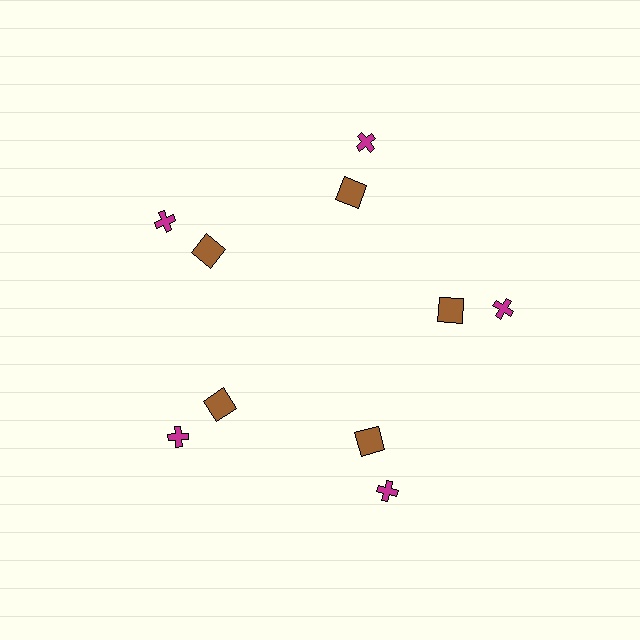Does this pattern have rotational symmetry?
Yes, this pattern has 5-fold rotational symmetry. It looks the same after rotating 72 degrees around the center.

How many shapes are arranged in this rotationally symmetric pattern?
There are 10 shapes, arranged in 5 groups of 2.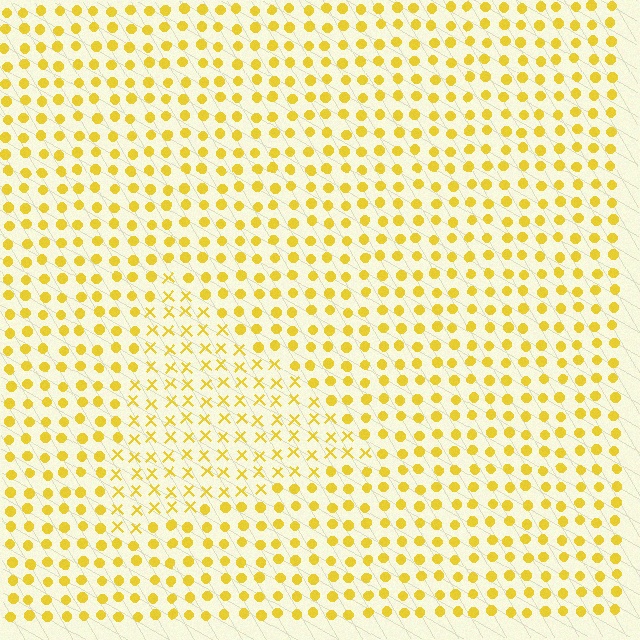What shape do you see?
I see a triangle.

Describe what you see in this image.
The image is filled with small yellow elements arranged in a uniform grid. A triangle-shaped region contains X marks, while the surrounding area contains circles. The boundary is defined purely by the change in element shape.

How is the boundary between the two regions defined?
The boundary is defined by a change in element shape: X marks inside vs. circles outside. All elements share the same color and spacing.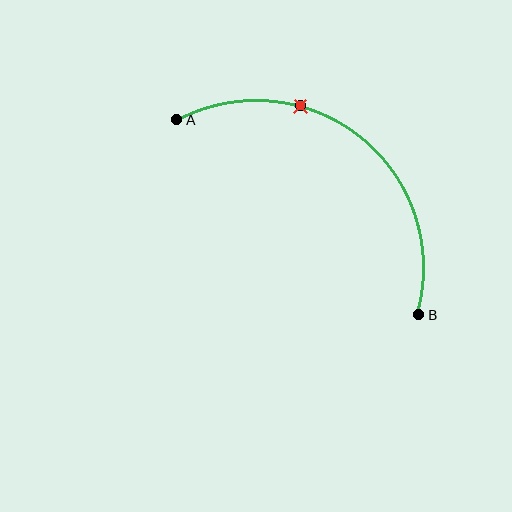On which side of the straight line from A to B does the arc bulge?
The arc bulges above and to the right of the straight line connecting A and B.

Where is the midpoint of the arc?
The arc midpoint is the point on the curve farthest from the straight line joining A and B. It sits above and to the right of that line.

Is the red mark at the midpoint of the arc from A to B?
No. The red mark lies on the arc but is closer to endpoint A. The arc midpoint would be at the point on the curve equidistant along the arc from both A and B.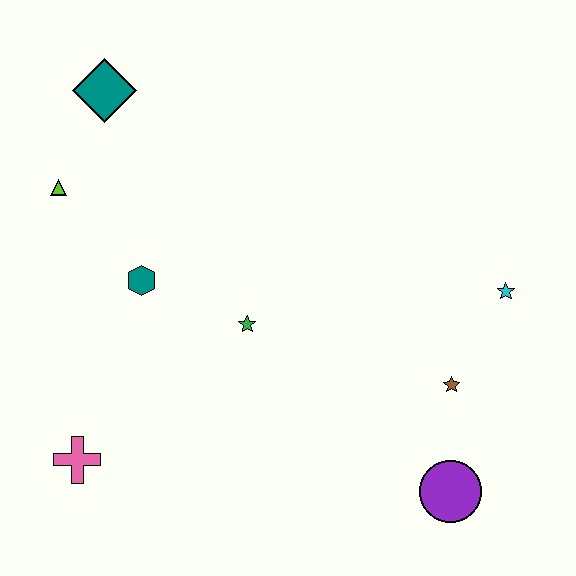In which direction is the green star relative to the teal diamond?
The green star is below the teal diamond.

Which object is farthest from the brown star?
The teal diamond is farthest from the brown star.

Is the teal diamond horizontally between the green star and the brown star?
No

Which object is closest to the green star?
The teal hexagon is closest to the green star.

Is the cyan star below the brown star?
No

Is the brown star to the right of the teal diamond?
Yes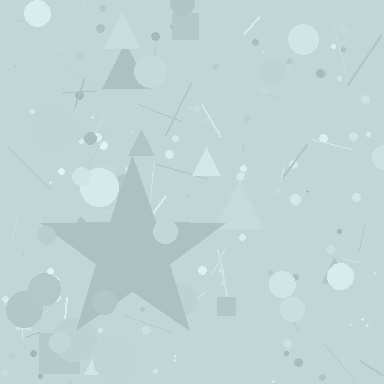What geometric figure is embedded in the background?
A star is embedded in the background.